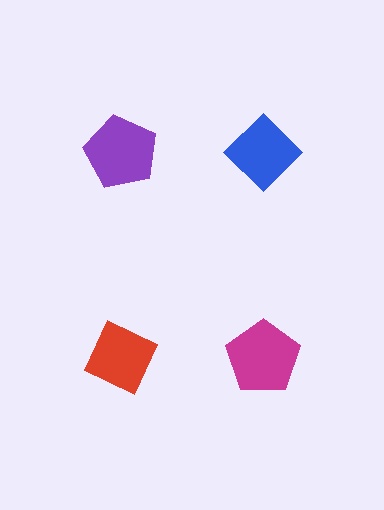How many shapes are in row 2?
2 shapes.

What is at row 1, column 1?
A purple pentagon.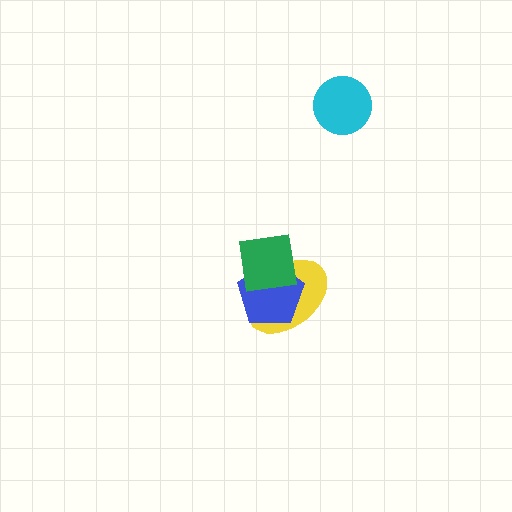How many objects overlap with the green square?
2 objects overlap with the green square.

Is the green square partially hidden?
No, no other shape covers it.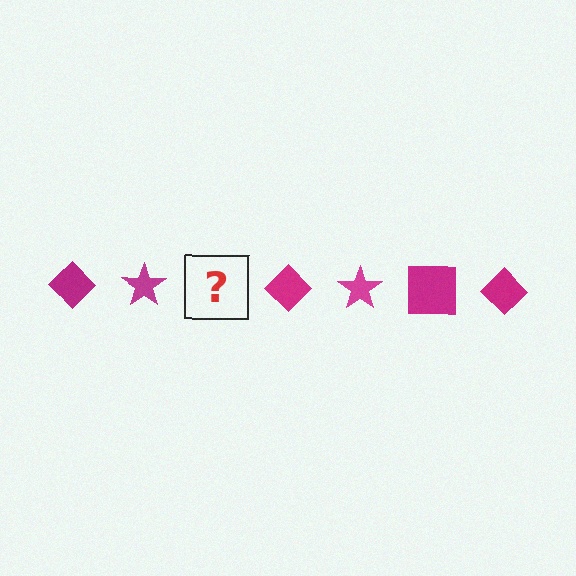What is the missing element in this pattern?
The missing element is a magenta square.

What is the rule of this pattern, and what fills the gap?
The rule is that the pattern cycles through diamond, star, square shapes in magenta. The gap should be filled with a magenta square.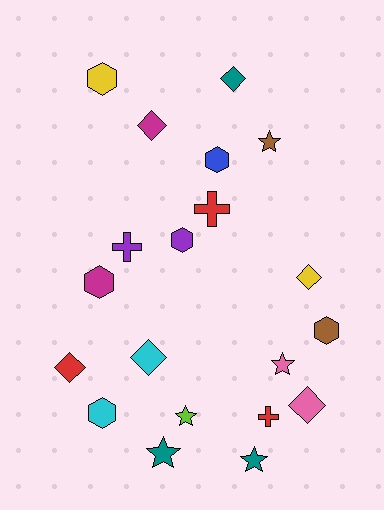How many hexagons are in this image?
There are 6 hexagons.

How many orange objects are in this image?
There are no orange objects.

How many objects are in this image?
There are 20 objects.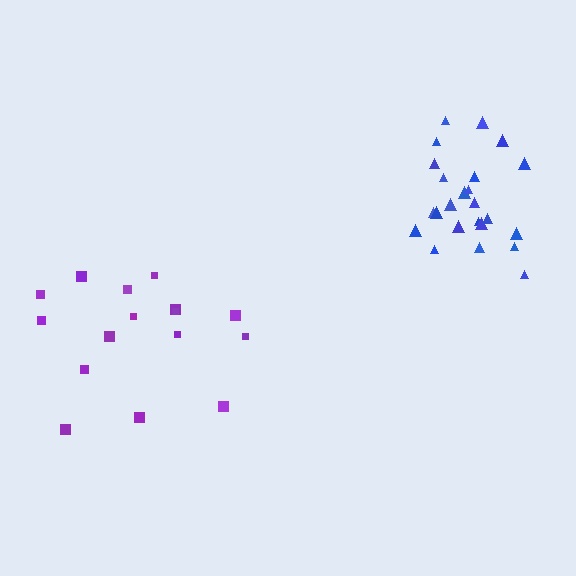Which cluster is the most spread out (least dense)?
Purple.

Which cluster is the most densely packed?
Blue.